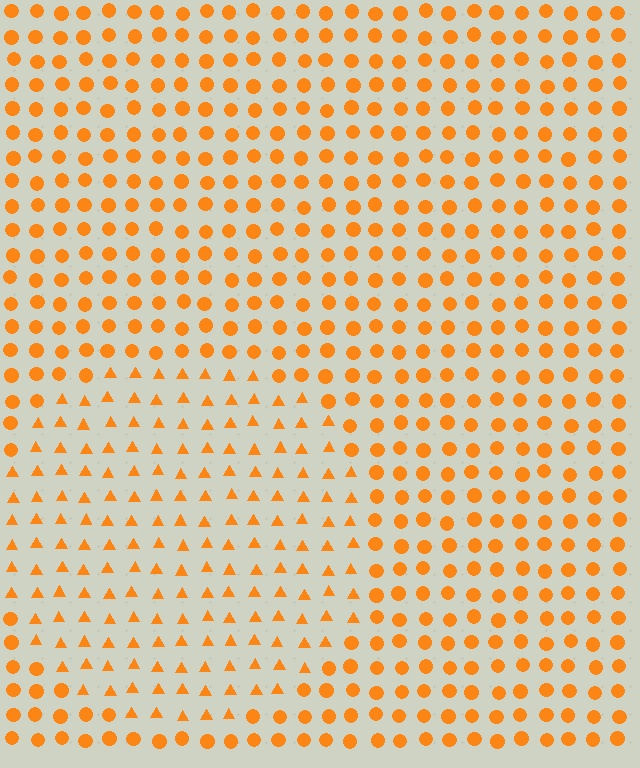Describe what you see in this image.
The image is filled with small orange elements arranged in a uniform grid. A circle-shaped region contains triangles, while the surrounding area contains circles. The boundary is defined purely by the change in element shape.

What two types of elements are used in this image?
The image uses triangles inside the circle region and circles outside it.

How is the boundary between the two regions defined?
The boundary is defined by a change in element shape: triangles inside vs. circles outside. All elements share the same color and spacing.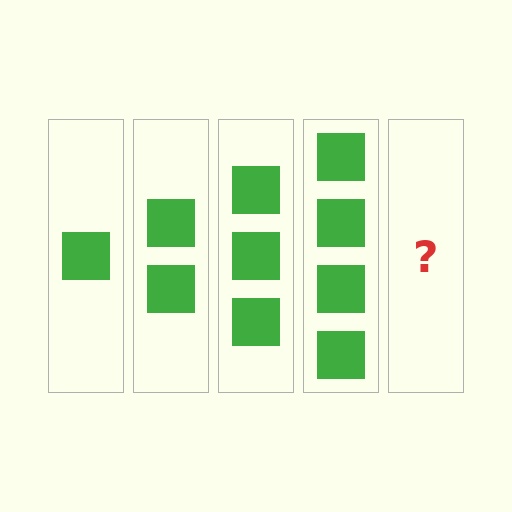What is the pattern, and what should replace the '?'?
The pattern is that each step adds one more square. The '?' should be 5 squares.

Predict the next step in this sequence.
The next step is 5 squares.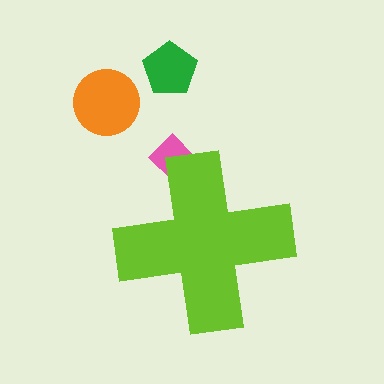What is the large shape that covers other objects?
A lime cross.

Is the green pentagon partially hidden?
No, the green pentagon is fully visible.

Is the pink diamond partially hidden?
Yes, the pink diamond is partially hidden behind the lime cross.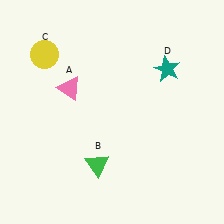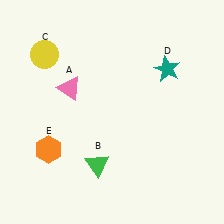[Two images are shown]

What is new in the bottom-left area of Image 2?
An orange hexagon (E) was added in the bottom-left area of Image 2.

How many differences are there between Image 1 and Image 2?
There is 1 difference between the two images.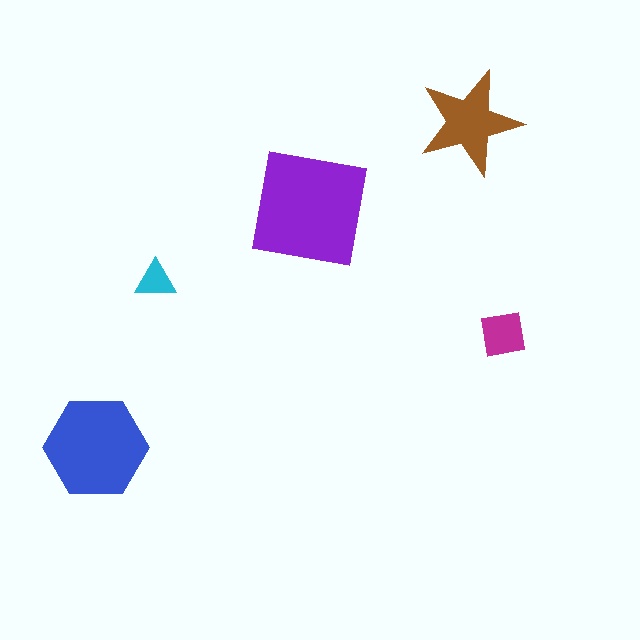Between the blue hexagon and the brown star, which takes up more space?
The blue hexagon.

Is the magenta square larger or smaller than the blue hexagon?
Smaller.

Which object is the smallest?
The cyan triangle.